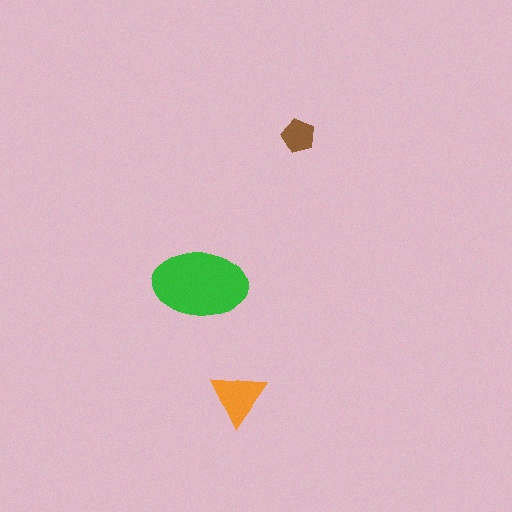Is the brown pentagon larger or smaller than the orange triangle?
Smaller.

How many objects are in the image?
There are 3 objects in the image.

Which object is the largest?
The green ellipse.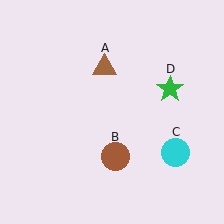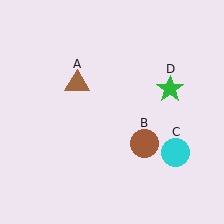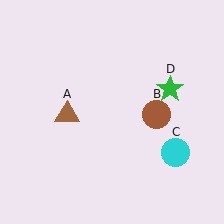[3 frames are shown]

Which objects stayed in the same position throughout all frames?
Cyan circle (object C) and green star (object D) remained stationary.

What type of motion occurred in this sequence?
The brown triangle (object A), brown circle (object B) rotated counterclockwise around the center of the scene.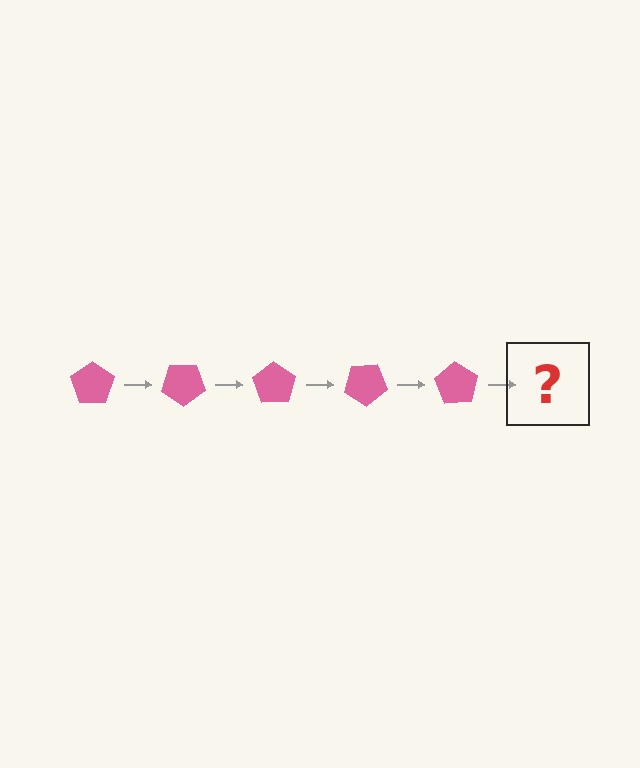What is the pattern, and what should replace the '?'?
The pattern is that the pentagon rotates 35 degrees each step. The '?' should be a pink pentagon rotated 175 degrees.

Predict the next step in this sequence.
The next step is a pink pentagon rotated 175 degrees.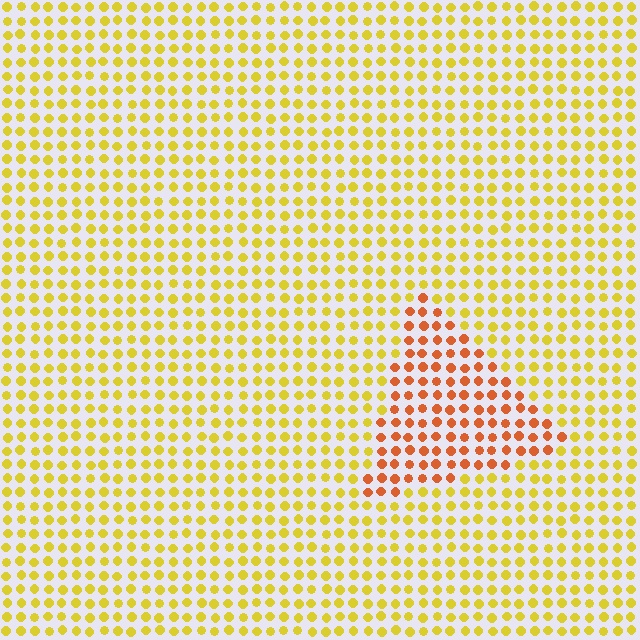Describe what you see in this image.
The image is filled with small yellow elements in a uniform arrangement. A triangle-shaped region is visible where the elements are tinted to a slightly different hue, forming a subtle color boundary.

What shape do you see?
I see a triangle.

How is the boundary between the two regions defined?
The boundary is defined purely by a slight shift in hue (about 39 degrees). Spacing, size, and orientation are identical on both sides.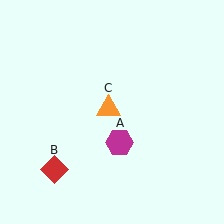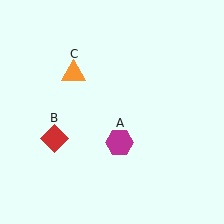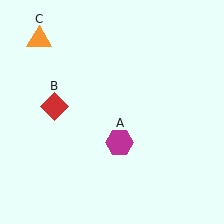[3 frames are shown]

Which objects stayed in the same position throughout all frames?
Magenta hexagon (object A) remained stationary.